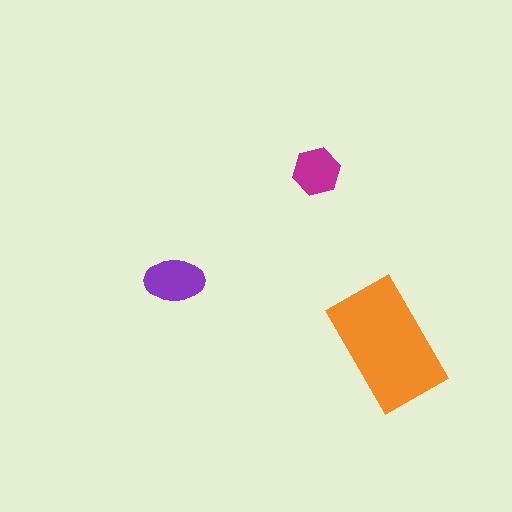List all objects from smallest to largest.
The magenta hexagon, the purple ellipse, the orange rectangle.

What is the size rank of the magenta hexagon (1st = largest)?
3rd.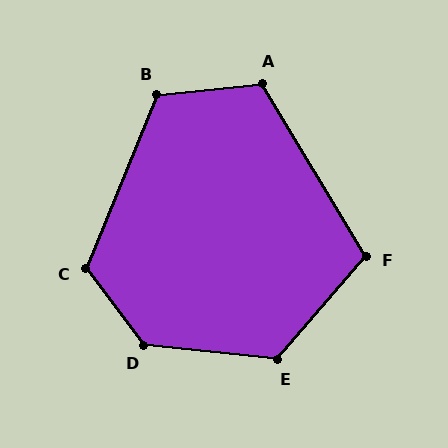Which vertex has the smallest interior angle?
F, at approximately 108 degrees.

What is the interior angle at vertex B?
Approximately 118 degrees (obtuse).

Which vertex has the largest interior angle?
D, at approximately 133 degrees.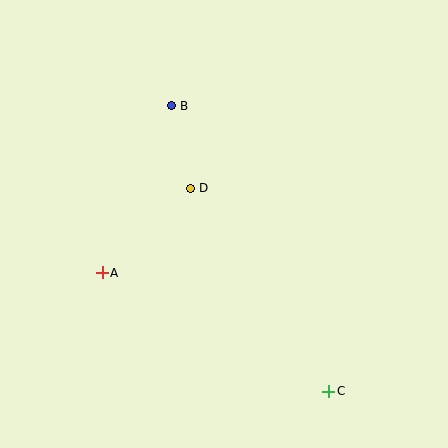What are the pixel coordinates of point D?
Point D is at (191, 188).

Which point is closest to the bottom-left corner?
Point A is closest to the bottom-left corner.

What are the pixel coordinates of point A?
Point A is at (102, 273).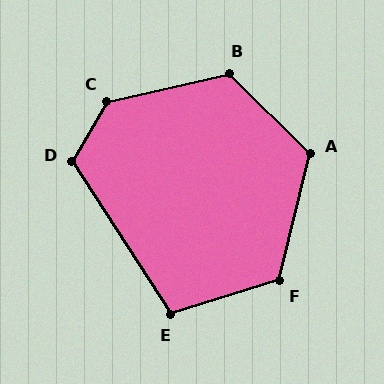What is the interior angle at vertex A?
Approximately 121 degrees (obtuse).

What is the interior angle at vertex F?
Approximately 121 degrees (obtuse).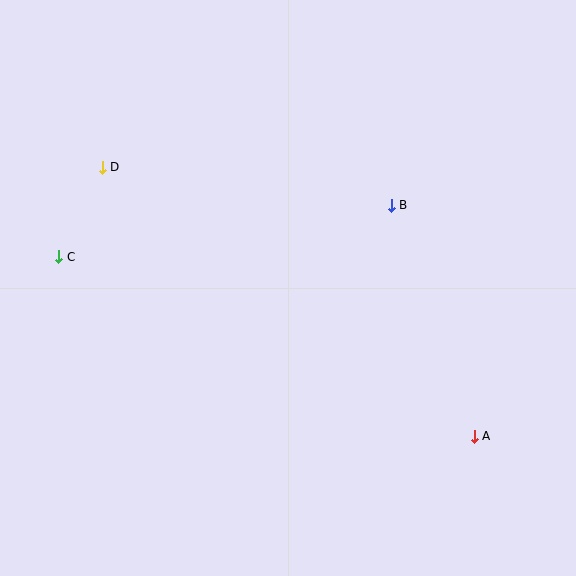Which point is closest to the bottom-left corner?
Point C is closest to the bottom-left corner.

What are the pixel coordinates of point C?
Point C is at (59, 257).